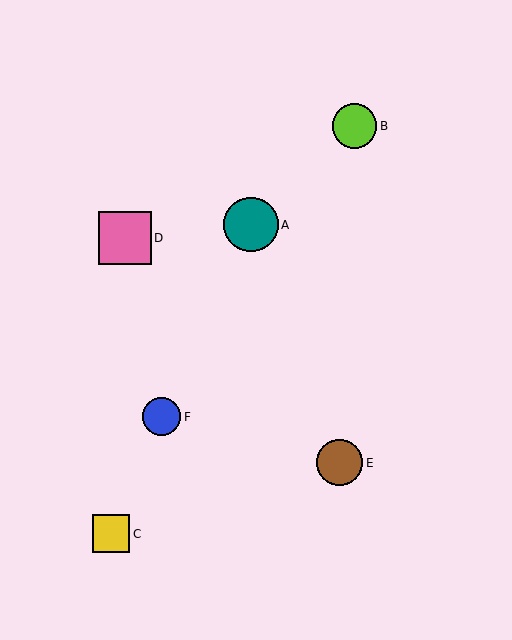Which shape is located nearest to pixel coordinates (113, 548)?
The yellow square (labeled C) at (111, 534) is nearest to that location.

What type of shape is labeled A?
Shape A is a teal circle.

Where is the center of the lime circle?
The center of the lime circle is at (355, 126).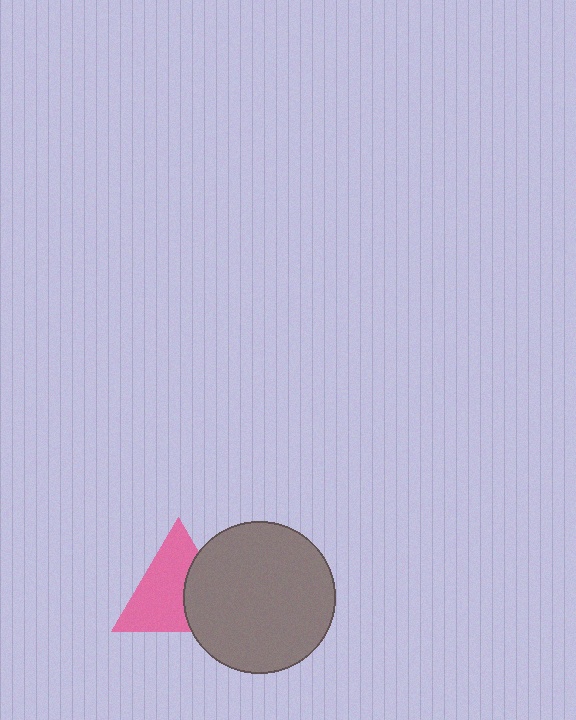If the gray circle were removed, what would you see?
You would see the complete pink triangle.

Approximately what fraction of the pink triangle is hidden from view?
Roughly 36% of the pink triangle is hidden behind the gray circle.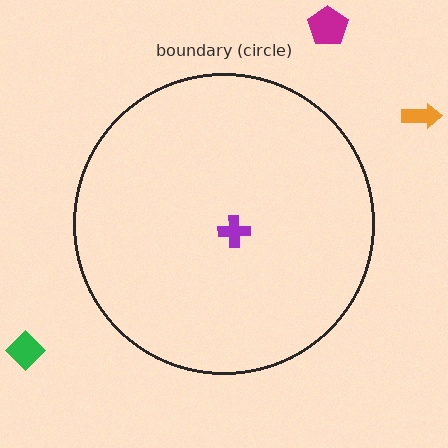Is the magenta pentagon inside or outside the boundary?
Outside.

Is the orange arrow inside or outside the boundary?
Outside.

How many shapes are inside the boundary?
1 inside, 3 outside.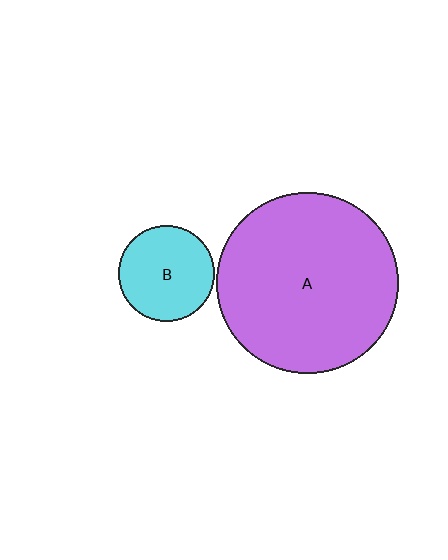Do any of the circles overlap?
No, none of the circles overlap.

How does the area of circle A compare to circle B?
Approximately 3.6 times.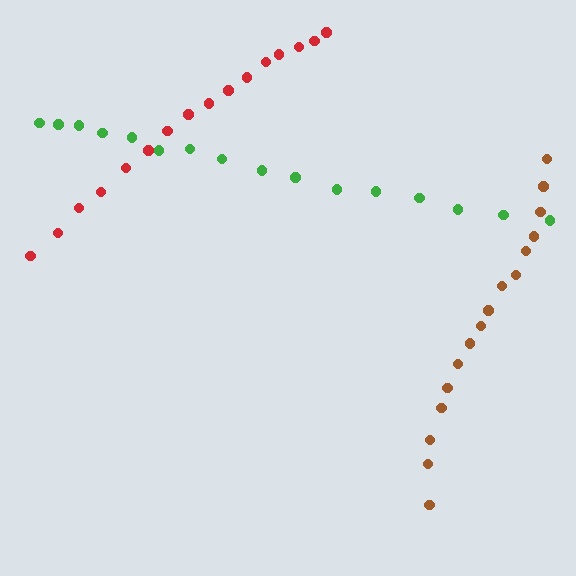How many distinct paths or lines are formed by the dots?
There are 3 distinct paths.